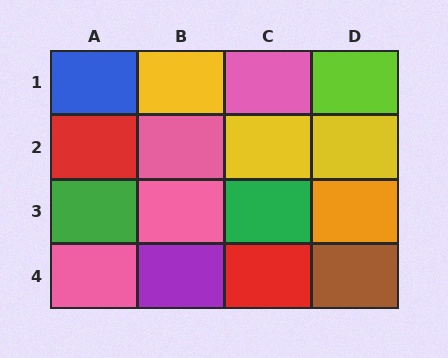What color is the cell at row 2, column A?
Red.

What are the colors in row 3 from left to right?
Green, pink, green, orange.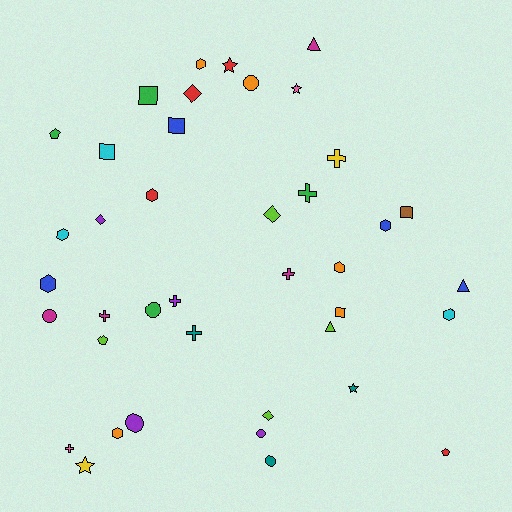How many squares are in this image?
There are 5 squares.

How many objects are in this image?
There are 40 objects.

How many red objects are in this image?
There are 4 red objects.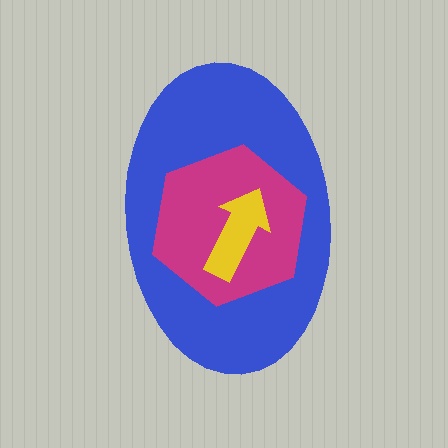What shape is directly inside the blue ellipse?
The magenta hexagon.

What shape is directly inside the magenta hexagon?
The yellow arrow.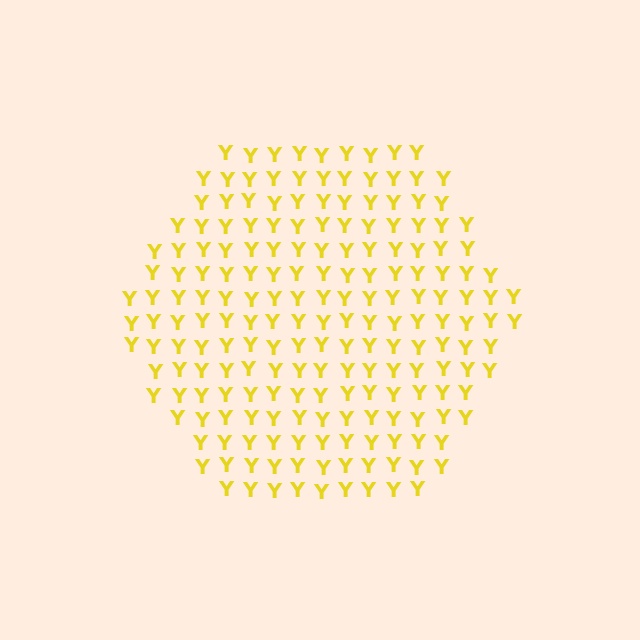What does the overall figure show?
The overall figure shows a hexagon.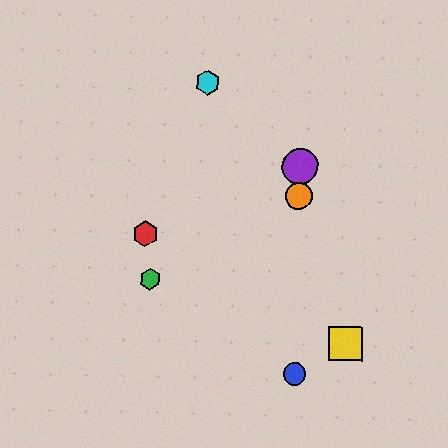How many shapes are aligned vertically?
3 shapes (the blue circle, the purple circle, the orange circle) are aligned vertically.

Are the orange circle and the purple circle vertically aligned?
Yes, both are at x≈299.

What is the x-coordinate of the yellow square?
The yellow square is at x≈346.